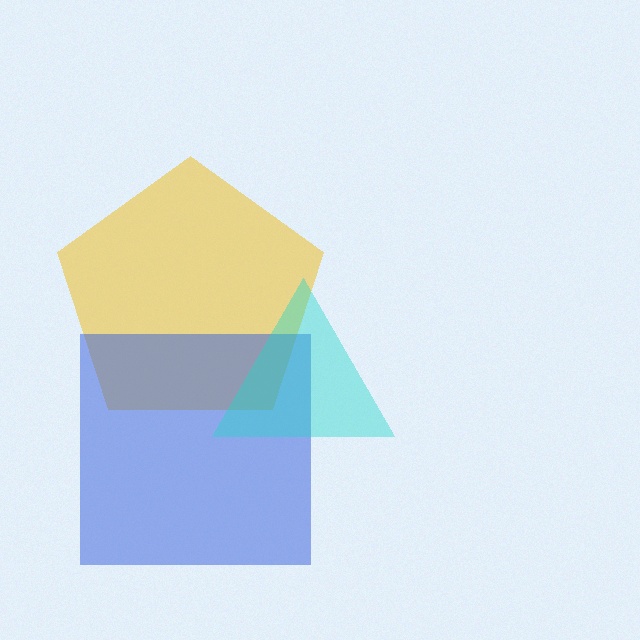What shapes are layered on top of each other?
The layered shapes are: a yellow pentagon, a blue square, a cyan triangle.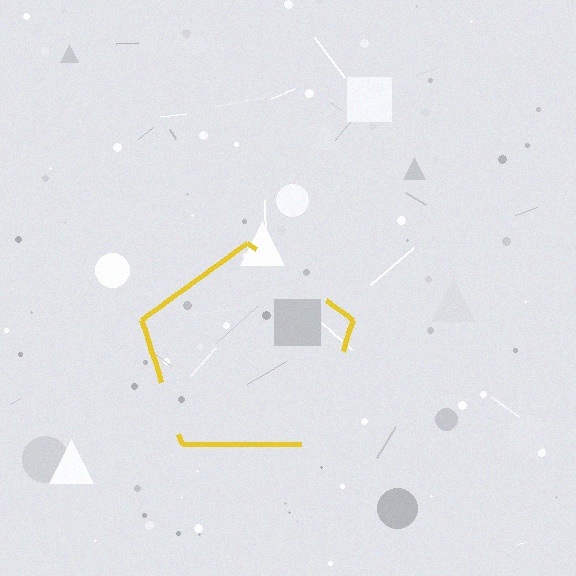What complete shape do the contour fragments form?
The contour fragments form a pentagon.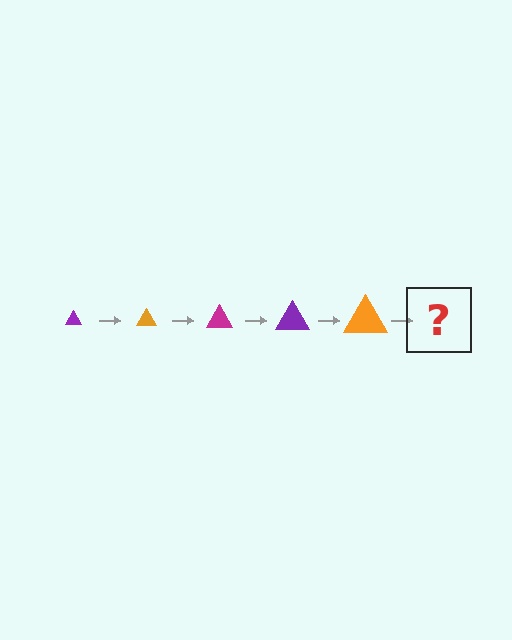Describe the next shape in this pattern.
It should be a magenta triangle, larger than the previous one.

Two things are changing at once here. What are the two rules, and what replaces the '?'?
The two rules are that the triangle grows larger each step and the color cycles through purple, orange, and magenta. The '?' should be a magenta triangle, larger than the previous one.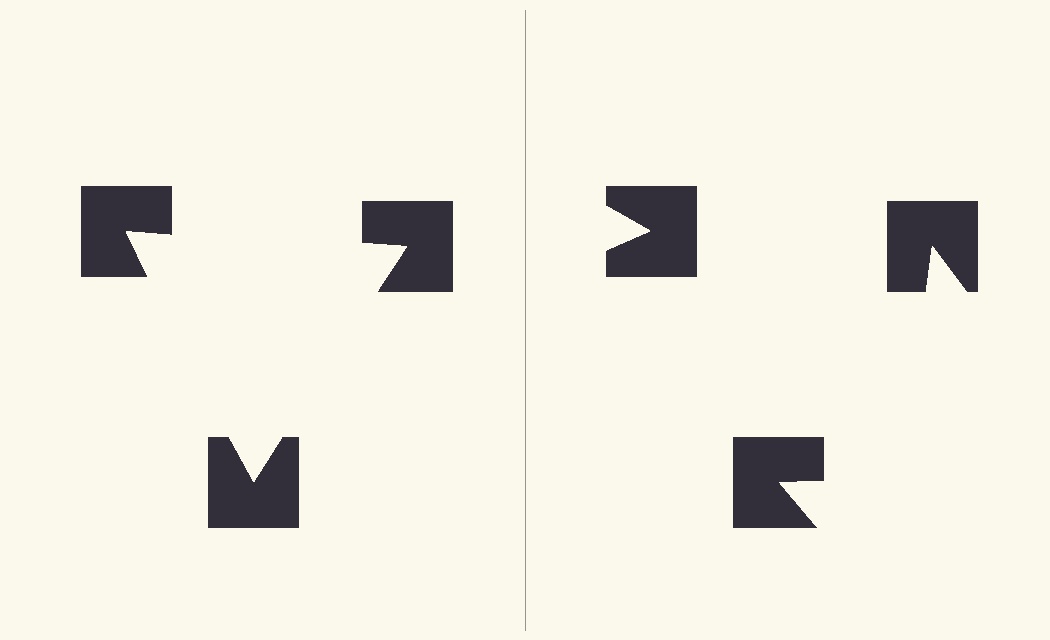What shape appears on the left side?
An illusory triangle.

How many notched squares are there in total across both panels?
6 — 3 on each side.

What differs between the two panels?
The notched squares are positioned identically on both sides; only the wedge orientations differ. On the left they align to a triangle; on the right they are misaligned.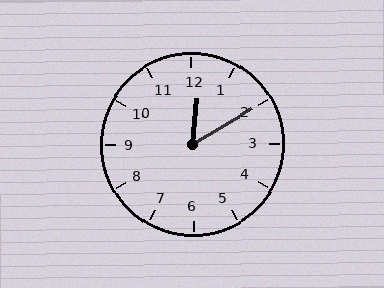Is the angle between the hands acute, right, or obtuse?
It is acute.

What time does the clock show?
12:10.